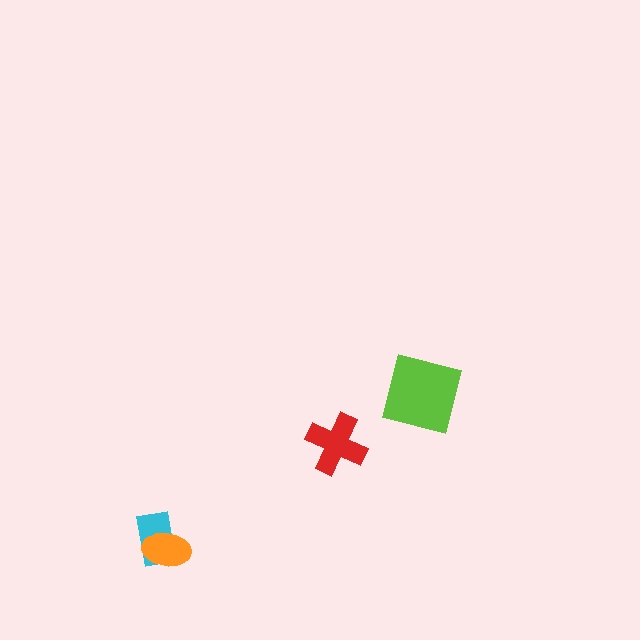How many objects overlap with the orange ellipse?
1 object overlaps with the orange ellipse.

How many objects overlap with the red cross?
0 objects overlap with the red cross.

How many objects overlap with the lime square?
0 objects overlap with the lime square.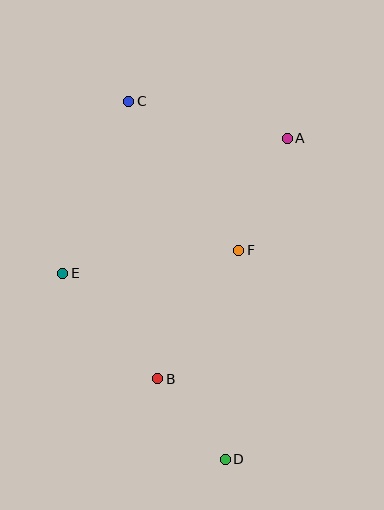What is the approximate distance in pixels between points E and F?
The distance between E and F is approximately 178 pixels.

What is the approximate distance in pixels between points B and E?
The distance between B and E is approximately 142 pixels.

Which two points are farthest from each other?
Points C and D are farthest from each other.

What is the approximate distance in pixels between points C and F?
The distance between C and F is approximately 185 pixels.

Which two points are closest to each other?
Points B and D are closest to each other.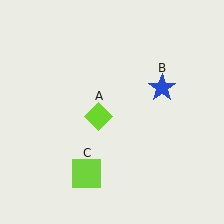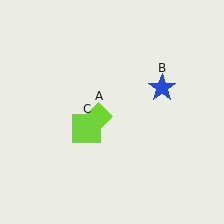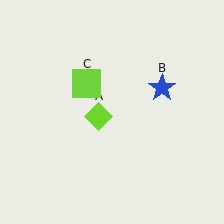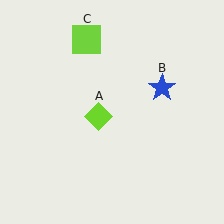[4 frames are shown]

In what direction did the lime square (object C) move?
The lime square (object C) moved up.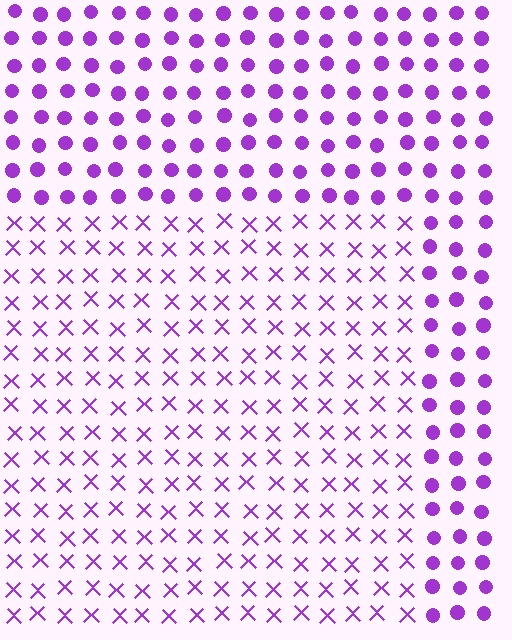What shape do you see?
I see a rectangle.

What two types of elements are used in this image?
The image uses X marks inside the rectangle region and circles outside it.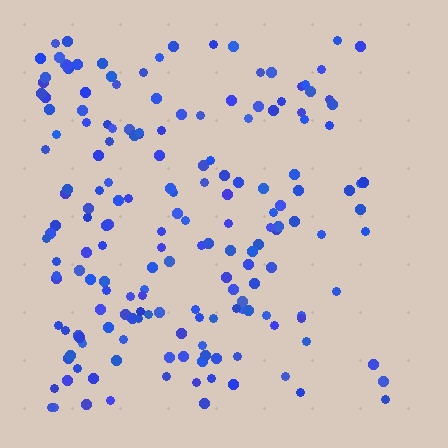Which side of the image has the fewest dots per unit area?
The right.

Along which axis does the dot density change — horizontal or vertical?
Horizontal.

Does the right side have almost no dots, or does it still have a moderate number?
Still a moderate number, just noticeably fewer than the left.